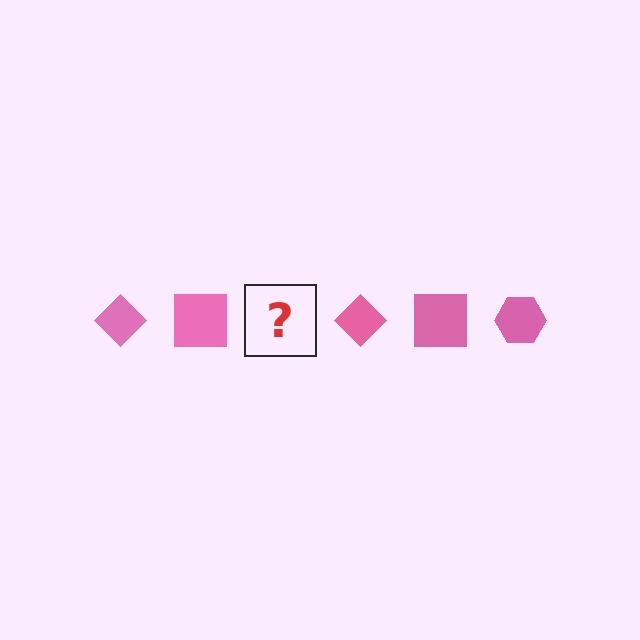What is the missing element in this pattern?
The missing element is a pink hexagon.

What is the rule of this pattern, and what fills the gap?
The rule is that the pattern cycles through diamond, square, hexagon shapes in pink. The gap should be filled with a pink hexagon.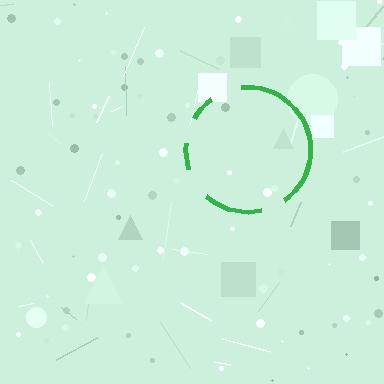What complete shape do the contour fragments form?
The contour fragments form a circle.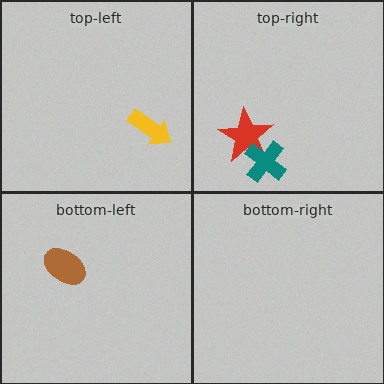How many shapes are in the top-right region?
2.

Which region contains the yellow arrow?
The top-left region.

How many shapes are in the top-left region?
1.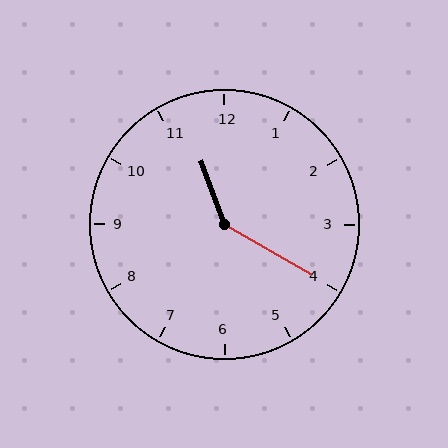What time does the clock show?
11:20.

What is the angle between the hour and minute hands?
Approximately 140 degrees.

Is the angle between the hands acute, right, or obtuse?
It is obtuse.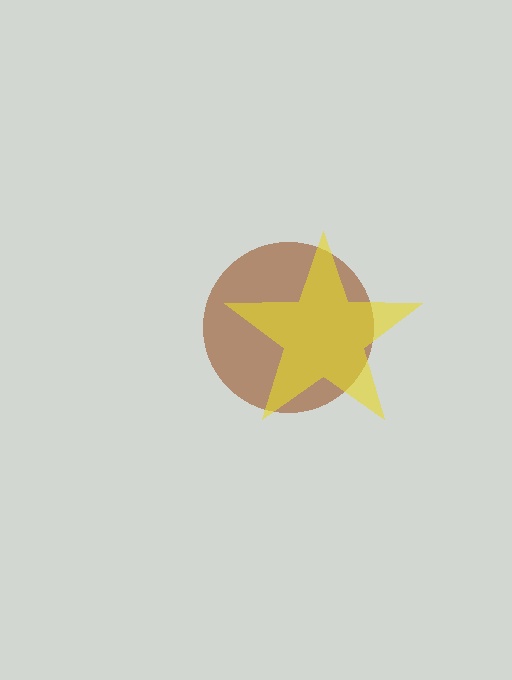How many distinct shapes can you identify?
There are 2 distinct shapes: a brown circle, a yellow star.